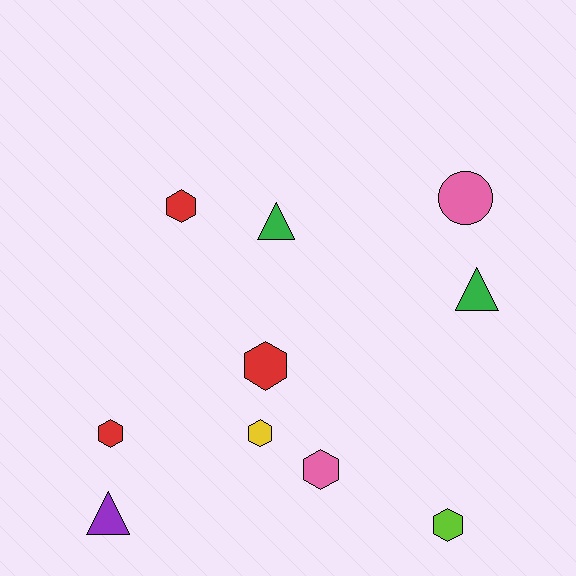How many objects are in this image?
There are 10 objects.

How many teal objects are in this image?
There are no teal objects.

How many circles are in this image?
There is 1 circle.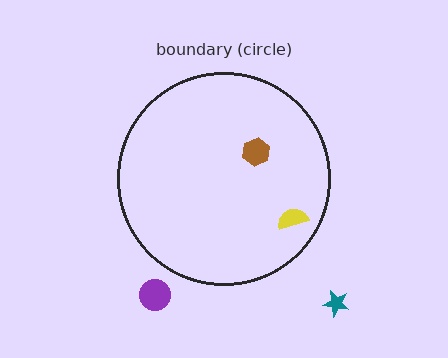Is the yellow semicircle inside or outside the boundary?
Inside.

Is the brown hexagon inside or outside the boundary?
Inside.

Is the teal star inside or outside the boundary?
Outside.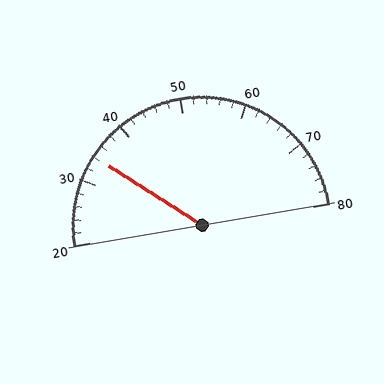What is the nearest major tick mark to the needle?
The nearest major tick mark is 30.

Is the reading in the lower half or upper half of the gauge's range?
The reading is in the lower half of the range (20 to 80).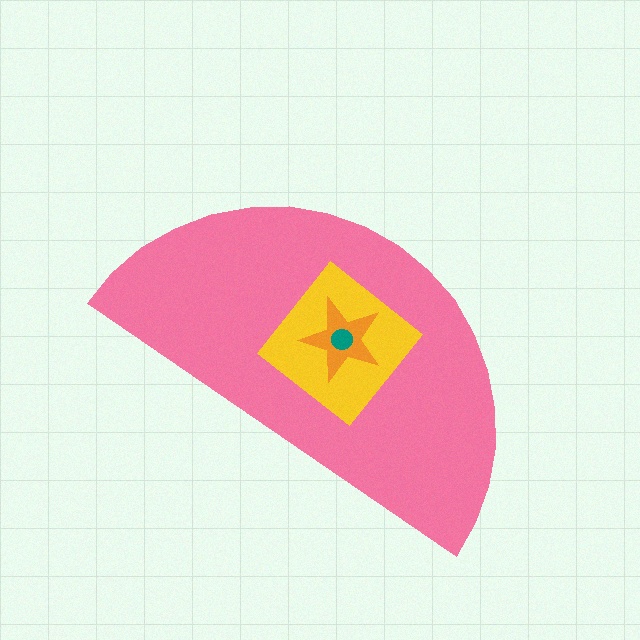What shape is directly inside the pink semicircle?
The yellow diamond.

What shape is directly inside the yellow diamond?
The orange star.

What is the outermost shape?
The pink semicircle.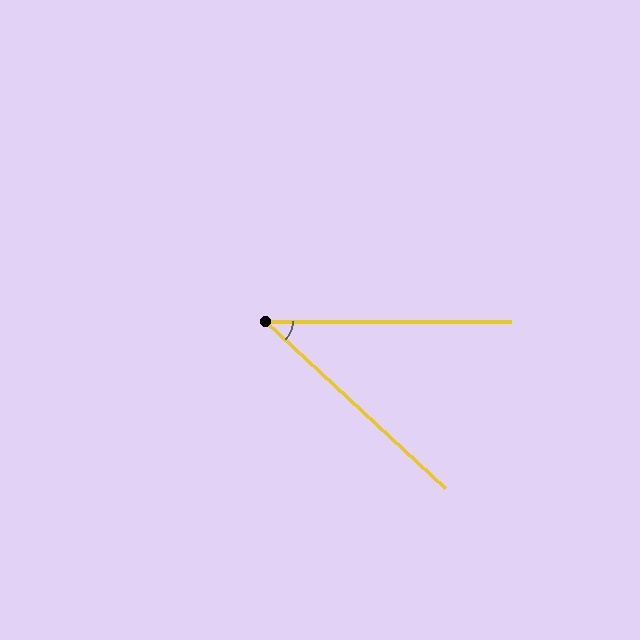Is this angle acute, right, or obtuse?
It is acute.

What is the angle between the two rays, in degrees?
Approximately 43 degrees.